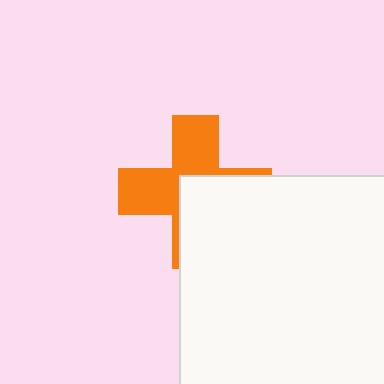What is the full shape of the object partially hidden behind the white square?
The partially hidden object is an orange cross.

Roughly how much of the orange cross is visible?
About half of it is visible (roughly 53%).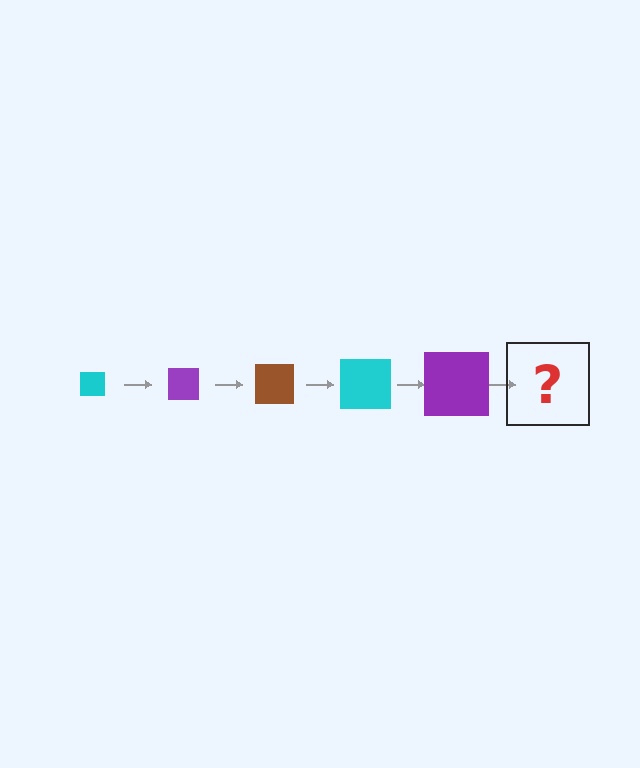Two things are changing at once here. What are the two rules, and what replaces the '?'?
The two rules are that the square grows larger each step and the color cycles through cyan, purple, and brown. The '?' should be a brown square, larger than the previous one.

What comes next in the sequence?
The next element should be a brown square, larger than the previous one.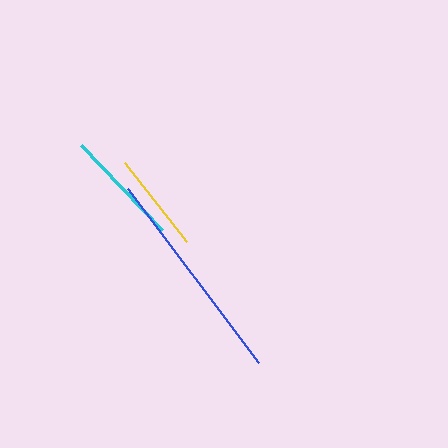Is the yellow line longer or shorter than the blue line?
The blue line is longer than the yellow line.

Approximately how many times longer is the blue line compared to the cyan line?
The blue line is approximately 1.9 times the length of the cyan line.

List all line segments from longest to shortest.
From longest to shortest: blue, cyan, yellow.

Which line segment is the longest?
The blue line is the longest at approximately 218 pixels.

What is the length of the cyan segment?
The cyan segment is approximately 117 pixels long.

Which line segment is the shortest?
The yellow line is the shortest at approximately 101 pixels.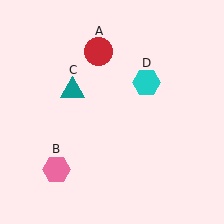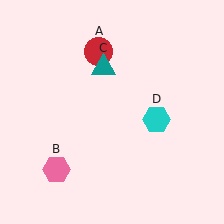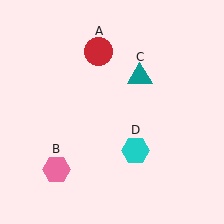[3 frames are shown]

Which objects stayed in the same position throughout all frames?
Red circle (object A) and pink hexagon (object B) remained stationary.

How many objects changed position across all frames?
2 objects changed position: teal triangle (object C), cyan hexagon (object D).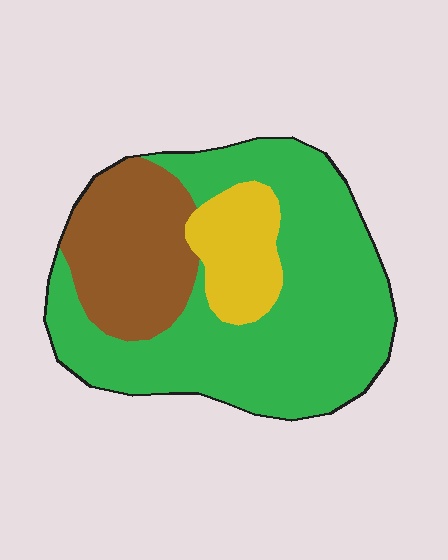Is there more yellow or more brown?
Brown.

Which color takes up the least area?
Yellow, at roughly 15%.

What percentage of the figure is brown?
Brown takes up about one quarter (1/4) of the figure.